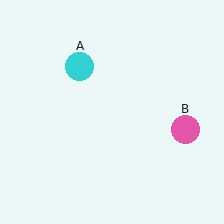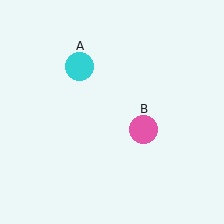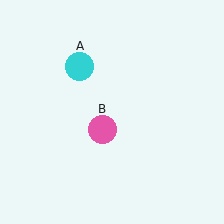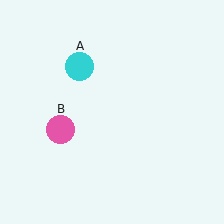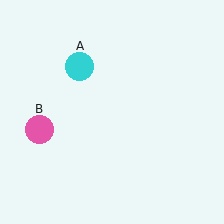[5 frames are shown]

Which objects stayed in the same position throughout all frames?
Cyan circle (object A) remained stationary.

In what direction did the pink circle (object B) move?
The pink circle (object B) moved left.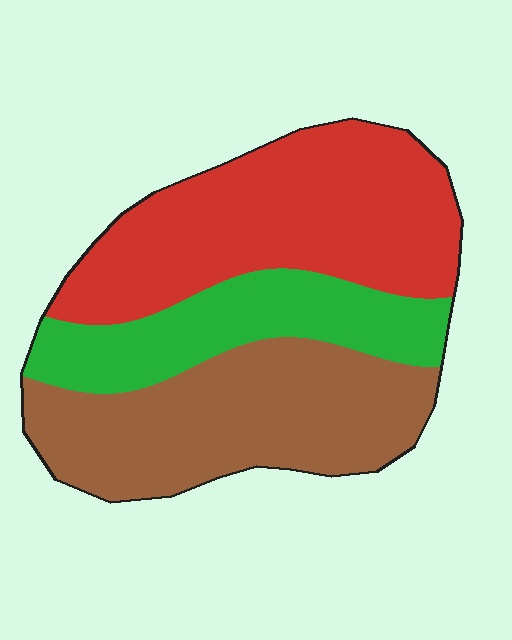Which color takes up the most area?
Red, at roughly 40%.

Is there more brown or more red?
Red.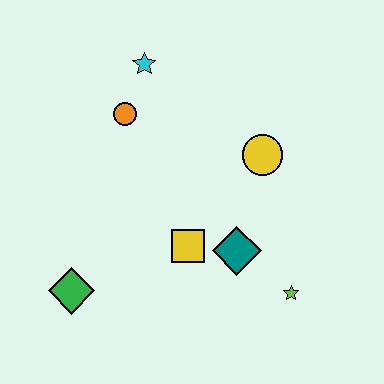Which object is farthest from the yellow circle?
The green diamond is farthest from the yellow circle.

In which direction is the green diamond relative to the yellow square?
The green diamond is to the left of the yellow square.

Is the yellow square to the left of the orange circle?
No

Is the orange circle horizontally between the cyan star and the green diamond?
Yes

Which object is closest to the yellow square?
The teal diamond is closest to the yellow square.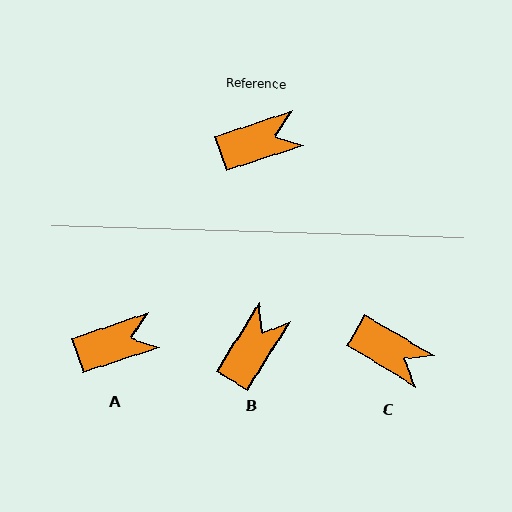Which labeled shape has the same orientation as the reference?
A.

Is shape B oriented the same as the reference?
No, it is off by about 40 degrees.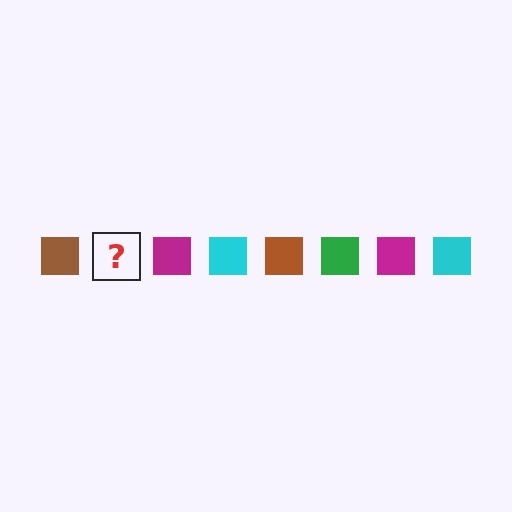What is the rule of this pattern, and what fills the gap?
The rule is that the pattern cycles through brown, green, magenta, cyan squares. The gap should be filled with a green square.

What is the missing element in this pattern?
The missing element is a green square.